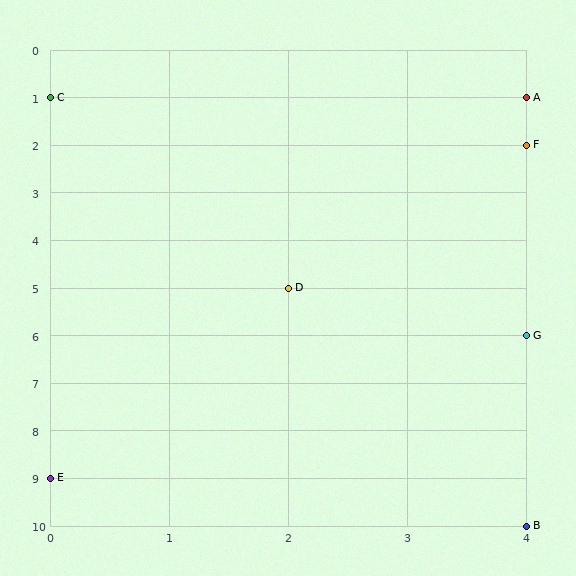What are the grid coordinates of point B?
Point B is at grid coordinates (4, 10).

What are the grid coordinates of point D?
Point D is at grid coordinates (2, 5).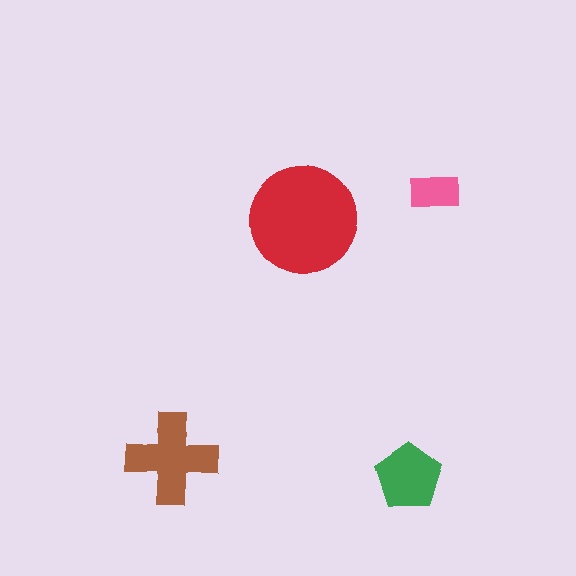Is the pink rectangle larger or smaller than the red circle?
Smaller.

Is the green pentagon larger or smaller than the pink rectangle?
Larger.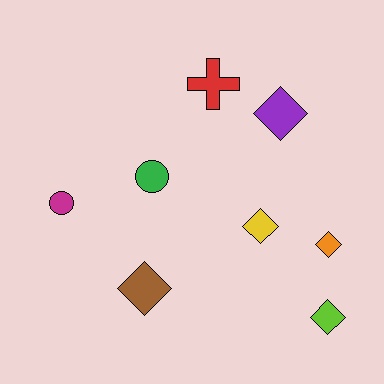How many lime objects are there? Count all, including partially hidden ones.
There is 1 lime object.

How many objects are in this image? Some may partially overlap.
There are 8 objects.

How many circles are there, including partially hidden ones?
There are 2 circles.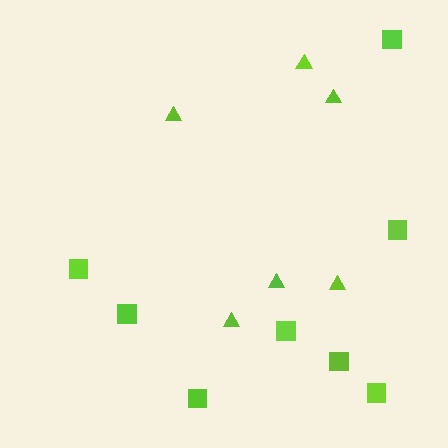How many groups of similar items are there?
There are 2 groups: one group of triangles (6) and one group of squares (8).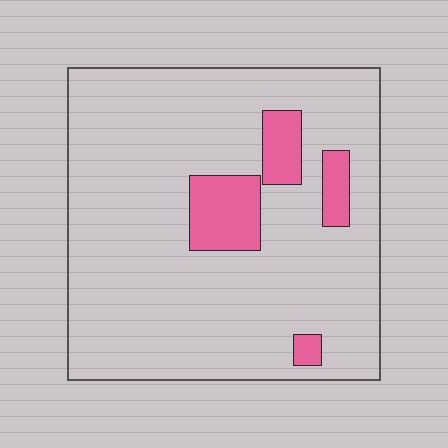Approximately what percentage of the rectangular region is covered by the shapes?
Approximately 10%.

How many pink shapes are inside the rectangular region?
4.